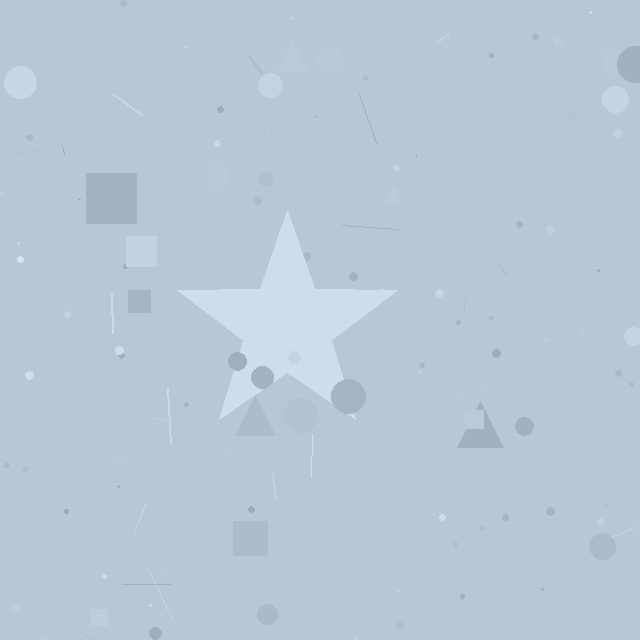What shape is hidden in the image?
A star is hidden in the image.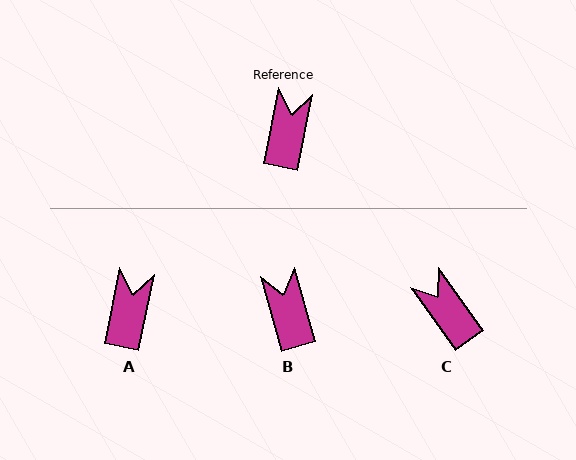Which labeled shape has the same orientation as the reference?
A.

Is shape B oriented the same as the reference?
No, it is off by about 28 degrees.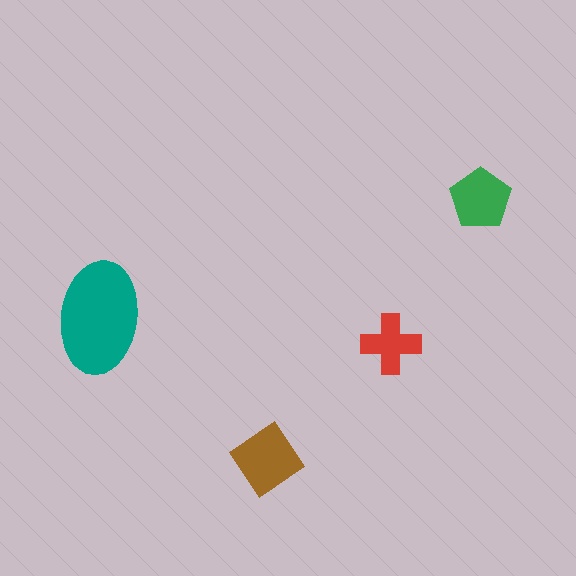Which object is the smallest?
The red cross.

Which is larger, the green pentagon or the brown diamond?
The brown diamond.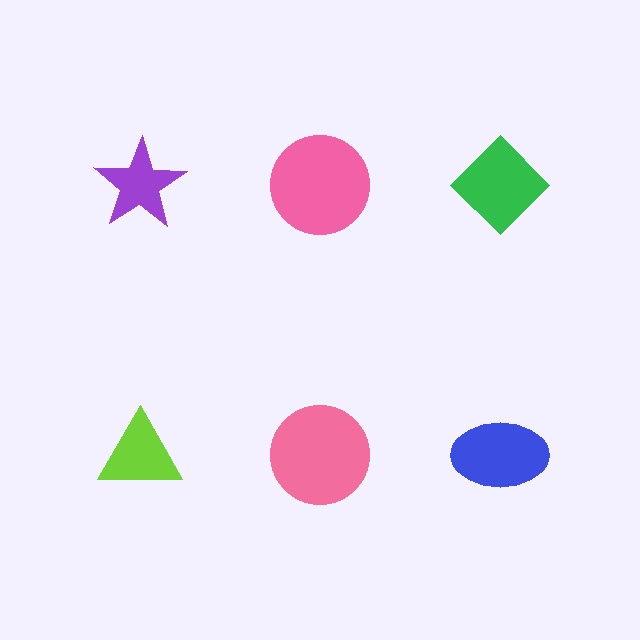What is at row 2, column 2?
A pink circle.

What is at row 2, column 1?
A lime triangle.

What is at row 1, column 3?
A green diamond.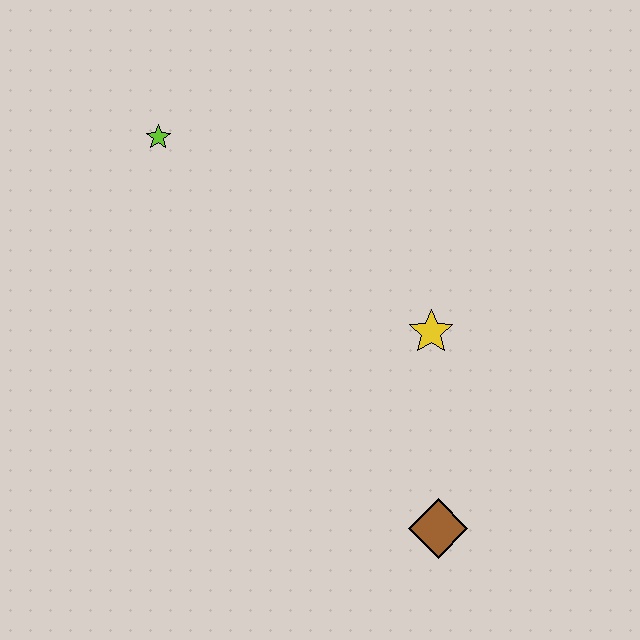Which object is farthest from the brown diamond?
The lime star is farthest from the brown diamond.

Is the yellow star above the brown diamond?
Yes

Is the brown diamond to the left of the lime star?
No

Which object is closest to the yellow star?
The brown diamond is closest to the yellow star.